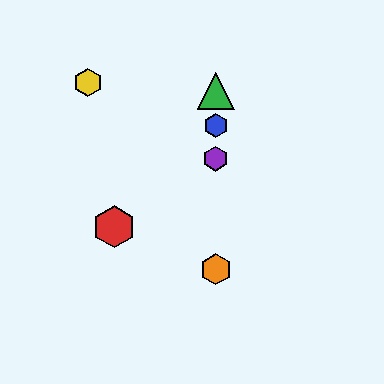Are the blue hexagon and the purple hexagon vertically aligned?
Yes, both are at x≈216.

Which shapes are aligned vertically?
The blue hexagon, the green triangle, the purple hexagon, the orange hexagon are aligned vertically.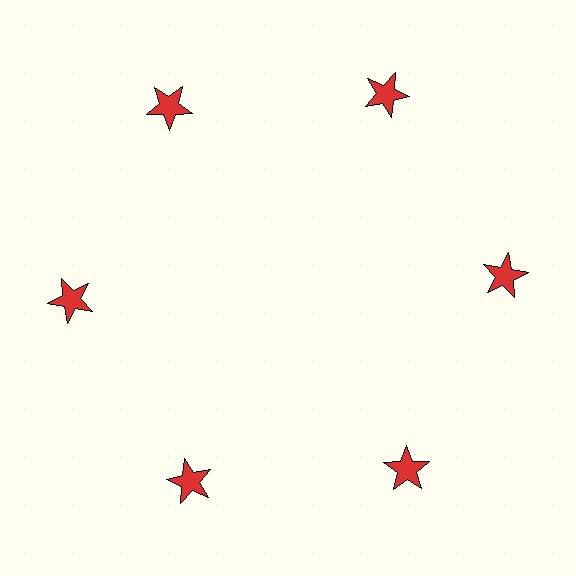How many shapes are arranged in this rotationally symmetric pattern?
There are 6 shapes, arranged in 6 groups of 1.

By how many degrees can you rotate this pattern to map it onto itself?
The pattern maps onto itself every 60 degrees of rotation.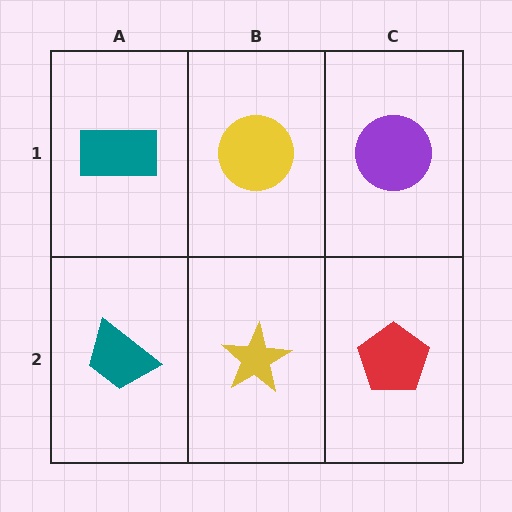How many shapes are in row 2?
3 shapes.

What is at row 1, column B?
A yellow circle.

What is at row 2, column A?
A teal trapezoid.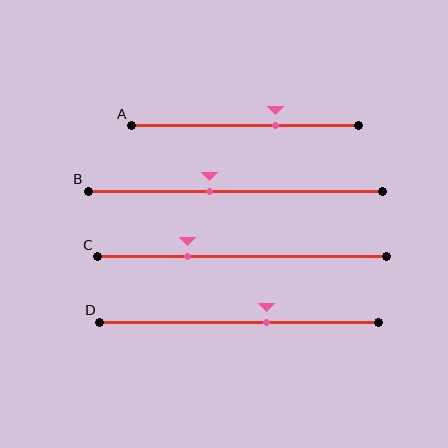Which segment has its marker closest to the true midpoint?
Segment B has its marker closest to the true midpoint.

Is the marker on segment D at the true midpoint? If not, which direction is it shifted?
No, the marker on segment D is shifted to the right by about 10% of the segment length.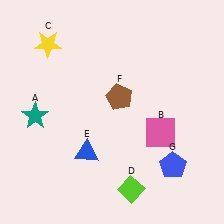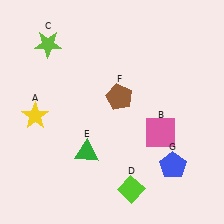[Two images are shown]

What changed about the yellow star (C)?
In Image 1, C is yellow. In Image 2, it changed to lime.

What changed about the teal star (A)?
In Image 1, A is teal. In Image 2, it changed to yellow.